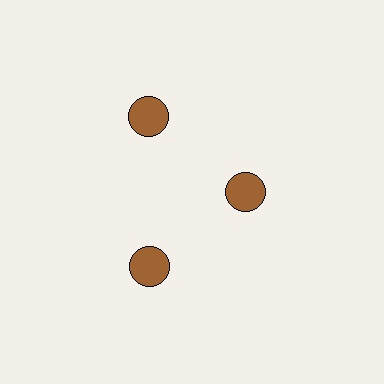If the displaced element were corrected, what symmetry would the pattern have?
It would have 3-fold rotational symmetry — the pattern would map onto itself every 120 degrees.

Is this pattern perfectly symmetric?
No. The 3 brown circles are arranged in a ring, but one element near the 3 o'clock position is pulled inward toward the center, breaking the 3-fold rotational symmetry.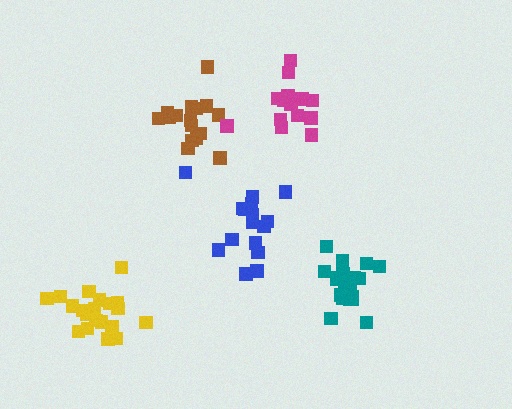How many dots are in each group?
Group 1: 16 dots, Group 2: 19 dots, Group 3: 17 dots, Group 4: 20 dots, Group 5: 16 dots (88 total).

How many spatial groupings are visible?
There are 5 spatial groupings.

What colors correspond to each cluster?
The clusters are colored: brown, teal, magenta, yellow, blue.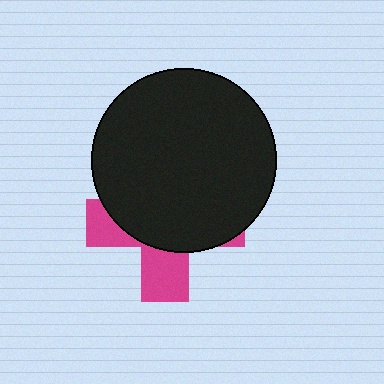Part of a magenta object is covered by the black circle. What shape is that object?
It is a cross.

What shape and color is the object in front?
The object in front is a black circle.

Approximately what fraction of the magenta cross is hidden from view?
Roughly 67% of the magenta cross is hidden behind the black circle.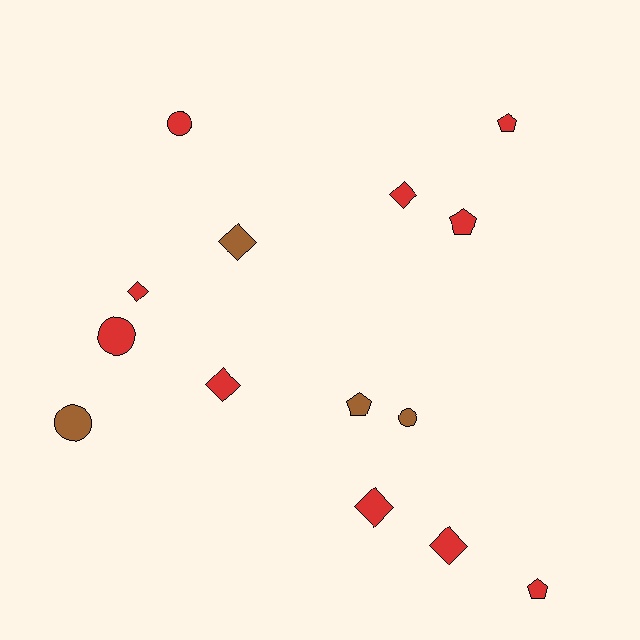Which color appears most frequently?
Red, with 10 objects.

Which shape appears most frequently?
Diamond, with 6 objects.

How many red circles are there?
There are 2 red circles.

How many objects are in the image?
There are 14 objects.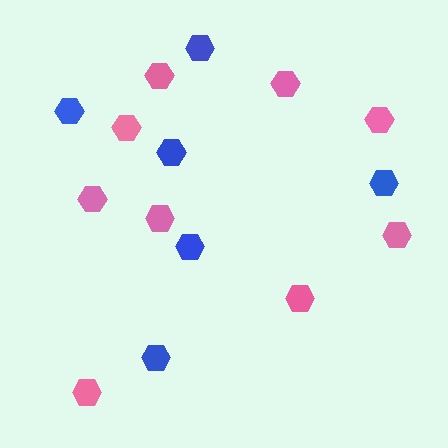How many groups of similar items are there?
There are 2 groups: one group of blue hexagons (6) and one group of pink hexagons (9).